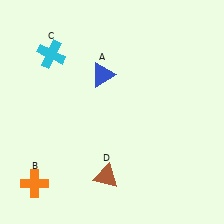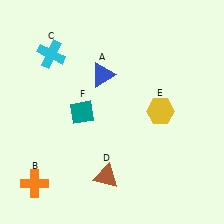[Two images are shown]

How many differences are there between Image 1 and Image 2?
There are 2 differences between the two images.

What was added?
A yellow hexagon (E), a teal diamond (F) were added in Image 2.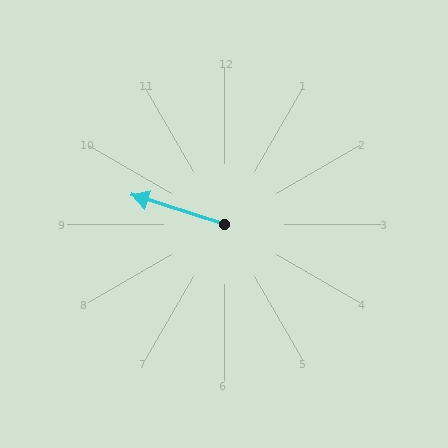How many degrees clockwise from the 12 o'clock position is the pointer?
Approximately 288 degrees.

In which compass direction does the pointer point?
West.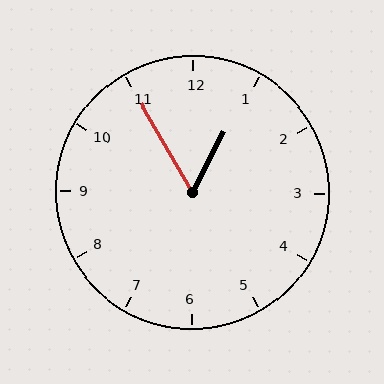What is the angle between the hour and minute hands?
Approximately 58 degrees.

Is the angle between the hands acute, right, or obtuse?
It is acute.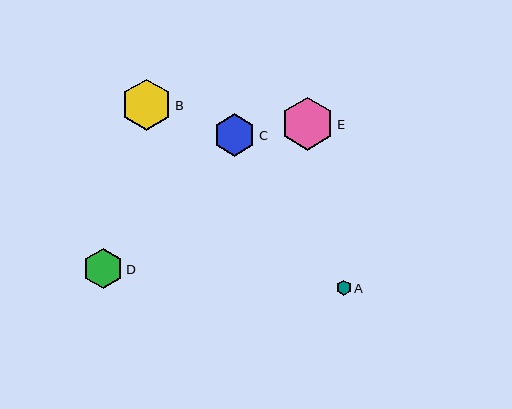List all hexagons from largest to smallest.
From largest to smallest: E, B, C, D, A.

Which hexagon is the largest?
Hexagon E is the largest with a size of approximately 53 pixels.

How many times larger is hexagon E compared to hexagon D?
Hexagon E is approximately 1.3 times the size of hexagon D.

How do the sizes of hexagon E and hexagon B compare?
Hexagon E and hexagon B are approximately the same size.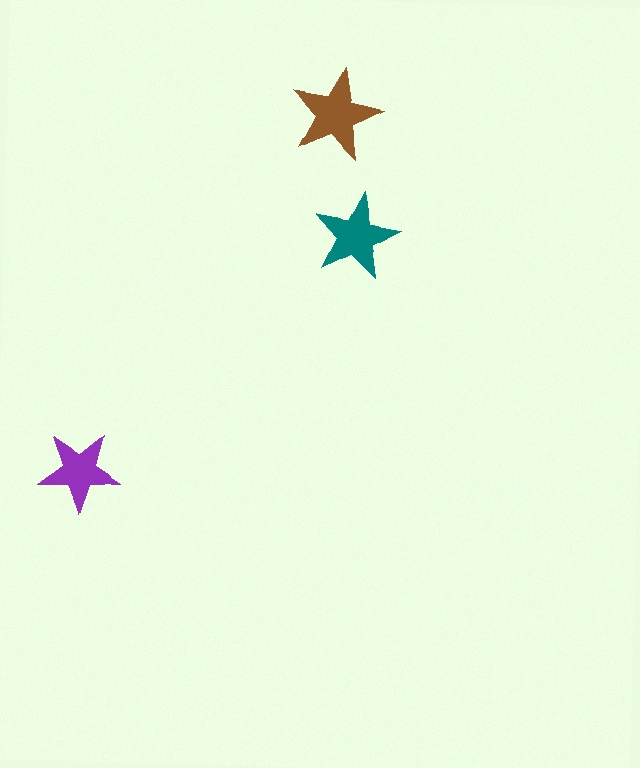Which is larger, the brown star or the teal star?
The brown one.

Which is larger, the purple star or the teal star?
The teal one.